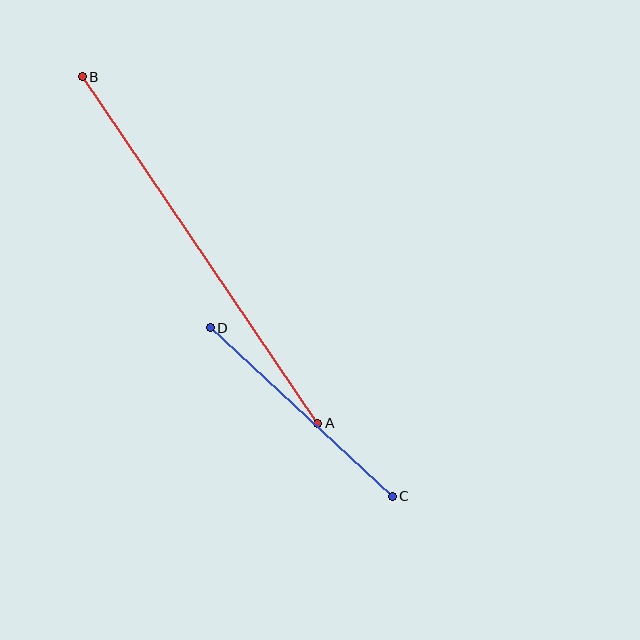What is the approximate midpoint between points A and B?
The midpoint is at approximately (200, 250) pixels.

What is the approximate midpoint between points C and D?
The midpoint is at approximately (301, 412) pixels.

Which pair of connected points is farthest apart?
Points A and B are farthest apart.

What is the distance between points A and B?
The distance is approximately 419 pixels.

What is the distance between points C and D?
The distance is approximately 248 pixels.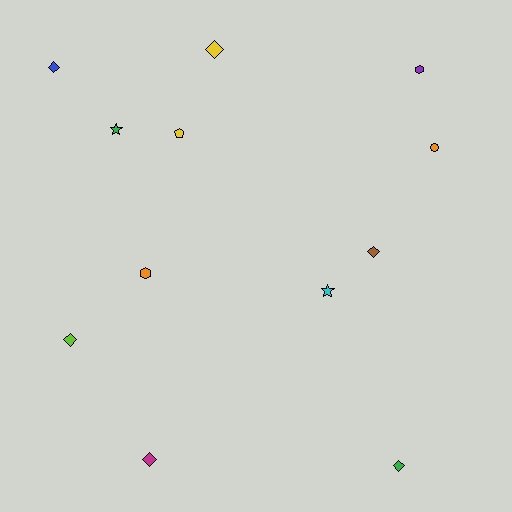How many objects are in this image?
There are 12 objects.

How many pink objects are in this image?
There are no pink objects.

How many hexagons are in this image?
There are 2 hexagons.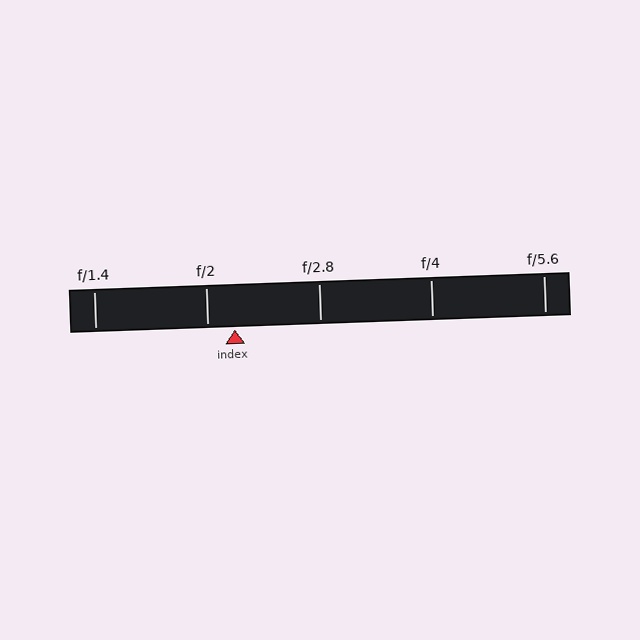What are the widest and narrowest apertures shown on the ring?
The widest aperture shown is f/1.4 and the narrowest is f/5.6.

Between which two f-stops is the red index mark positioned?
The index mark is between f/2 and f/2.8.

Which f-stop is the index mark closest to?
The index mark is closest to f/2.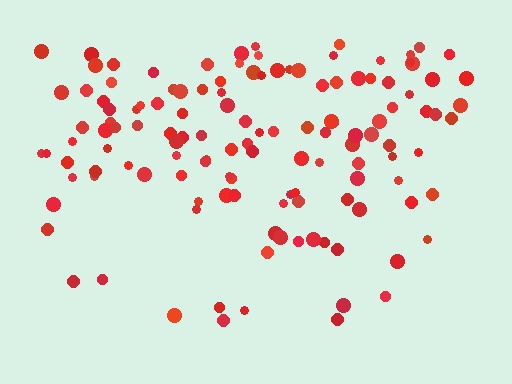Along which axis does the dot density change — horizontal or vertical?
Vertical.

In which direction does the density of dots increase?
From bottom to top, with the top side densest.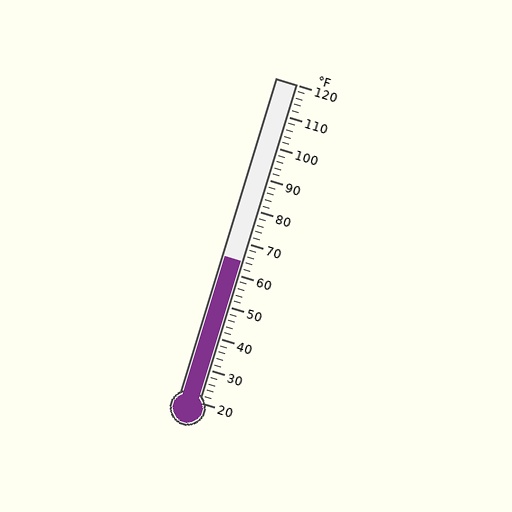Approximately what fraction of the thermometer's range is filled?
The thermometer is filled to approximately 45% of its range.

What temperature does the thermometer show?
The thermometer shows approximately 64°F.